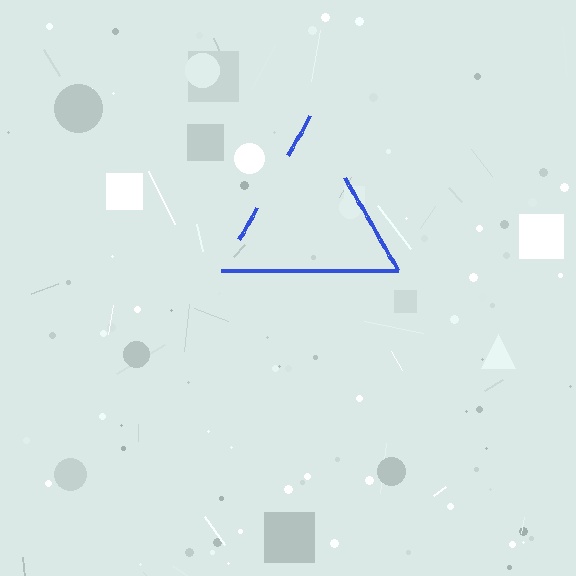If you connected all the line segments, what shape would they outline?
They would outline a triangle.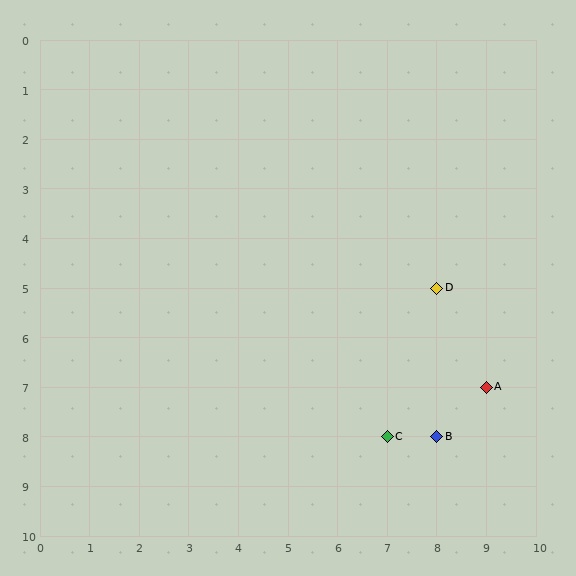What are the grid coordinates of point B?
Point B is at grid coordinates (8, 8).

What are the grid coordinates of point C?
Point C is at grid coordinates (7, 8).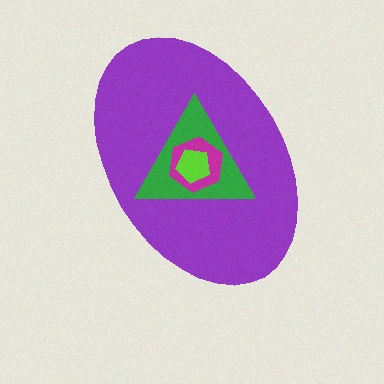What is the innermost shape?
The lime pentagon.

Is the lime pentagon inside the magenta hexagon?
Yes.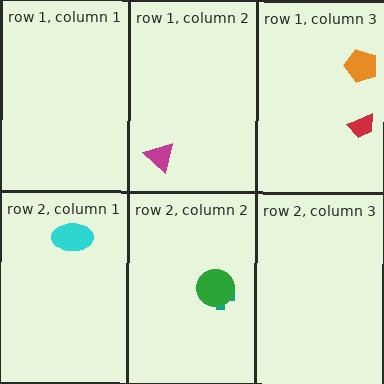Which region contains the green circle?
The row 2, column 2 region.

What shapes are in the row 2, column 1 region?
The cyan ellipse.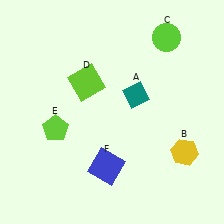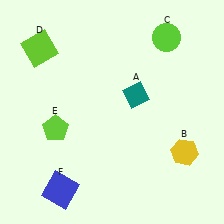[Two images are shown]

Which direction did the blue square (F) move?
The blue square (F) moved left.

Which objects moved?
The objects that moved are: the lime square (D), the blue square (F).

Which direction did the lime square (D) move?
The lime square (D) moved left.